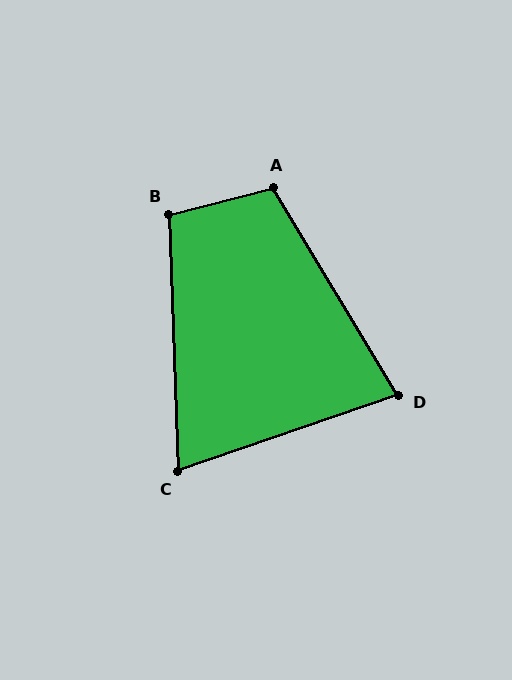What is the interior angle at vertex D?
Approximately 78 degrees (acute).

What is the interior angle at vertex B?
Approximately 102 degrees (obtuse).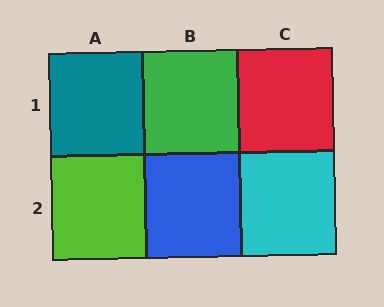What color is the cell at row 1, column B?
Green.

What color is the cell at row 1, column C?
Red.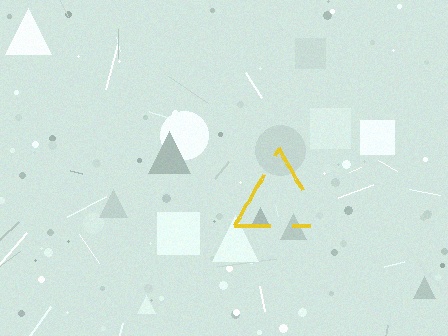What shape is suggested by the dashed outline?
The dashed outline suggests a triangle.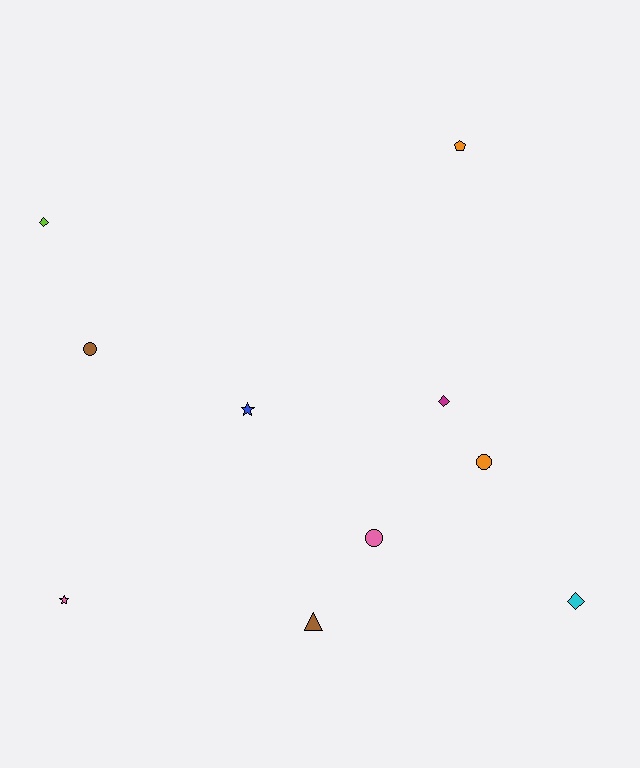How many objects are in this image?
There are 10 objects.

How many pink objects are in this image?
There are 2 pink objects.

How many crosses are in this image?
There are no crosses.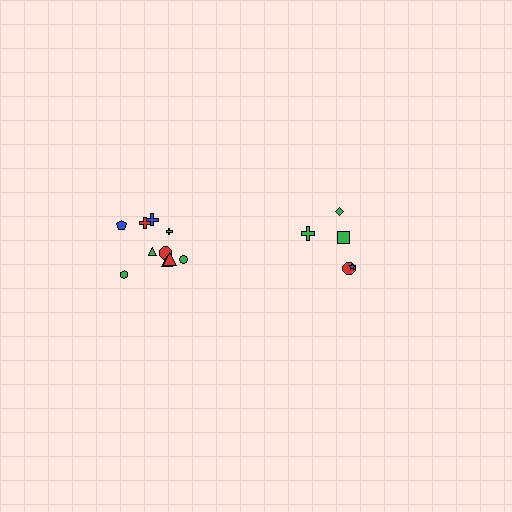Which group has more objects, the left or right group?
The left group.